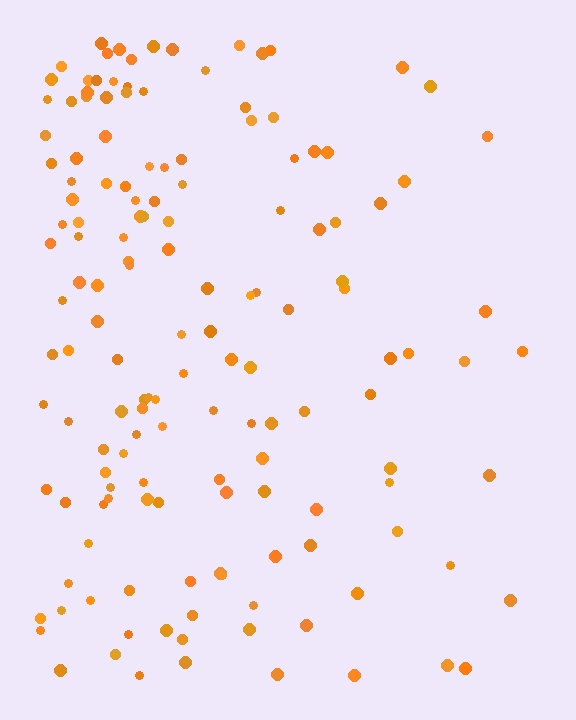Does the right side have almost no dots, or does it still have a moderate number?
Still a moderate number, just noticeably fewer than the left.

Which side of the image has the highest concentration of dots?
The left.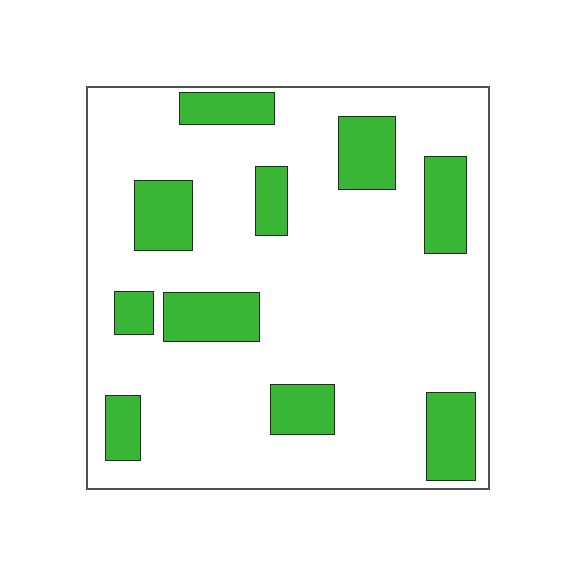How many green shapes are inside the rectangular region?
10.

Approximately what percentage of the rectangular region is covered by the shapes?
Approximately 20%.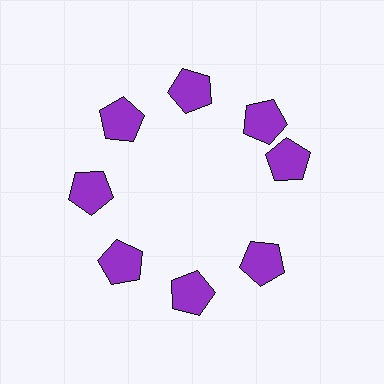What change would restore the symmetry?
The symmetry would be restored by rotating it back into even spacing with its neighbors so that all 8 pentagons sit at equal angles and equal distance from the center.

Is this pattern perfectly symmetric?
No. The 8 purple pentagons are arranged in a ring, but one element near the 3 o'clock position is rotated out of alignment along the ring, breaking the 8-fold rotational symmetry.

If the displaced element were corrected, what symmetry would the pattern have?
It would have 8-fold rotational symmetry — the pattern would map onto itself every 45 degrees.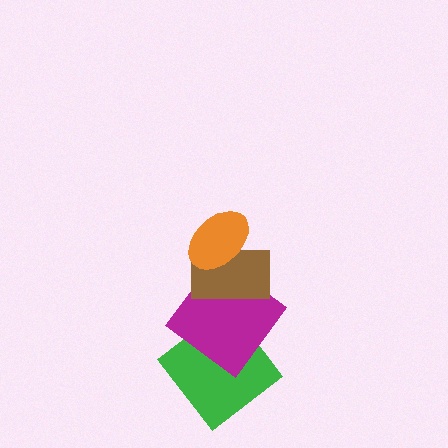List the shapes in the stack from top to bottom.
From top to bottom: the orange ellipse, the brown rectangle, the magenta diamond, the green diamond.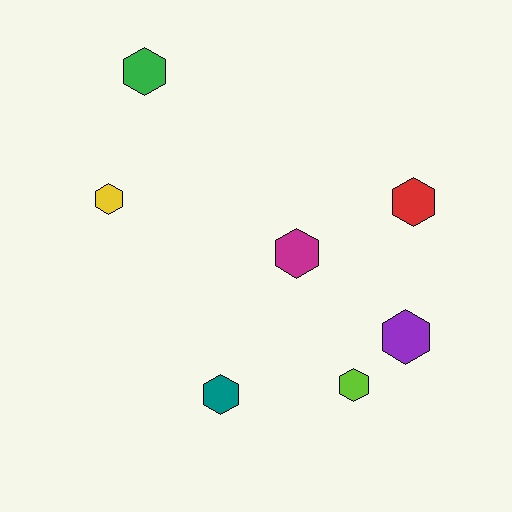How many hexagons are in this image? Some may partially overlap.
There are 7 hexagons.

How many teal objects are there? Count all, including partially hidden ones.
There is 1 teal object.